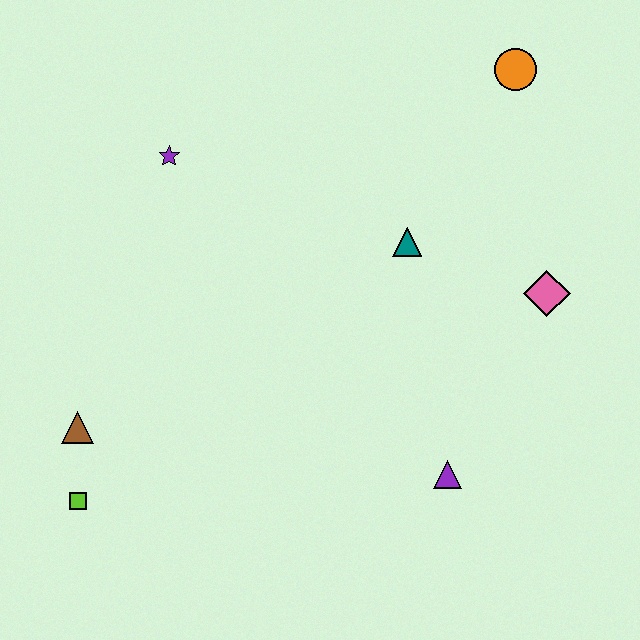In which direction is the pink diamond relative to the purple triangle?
The pink diamond is above the purple triangle.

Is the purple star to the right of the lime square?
Yes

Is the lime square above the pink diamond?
No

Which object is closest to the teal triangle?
The pink diamond is closest to the teal triangle.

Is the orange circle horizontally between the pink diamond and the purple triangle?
Yes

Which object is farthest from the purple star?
The purple triangle is farthest from the purple star.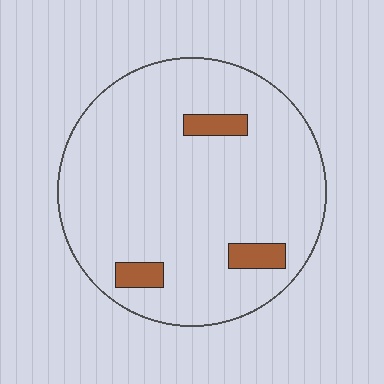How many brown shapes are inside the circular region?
3.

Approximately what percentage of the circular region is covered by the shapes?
Approximately 5%.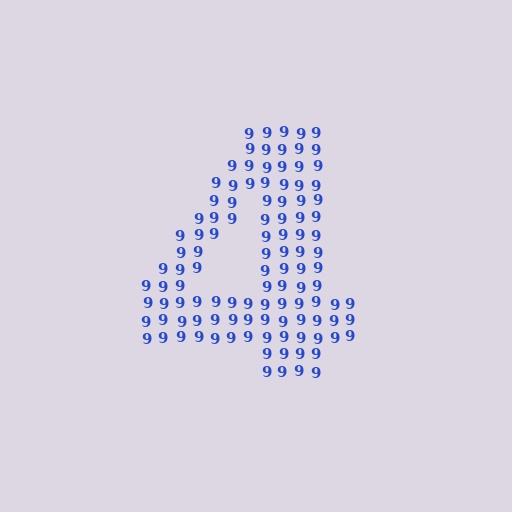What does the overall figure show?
The overall figure shows the digit 4.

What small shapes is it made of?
It is made of small digit 9's.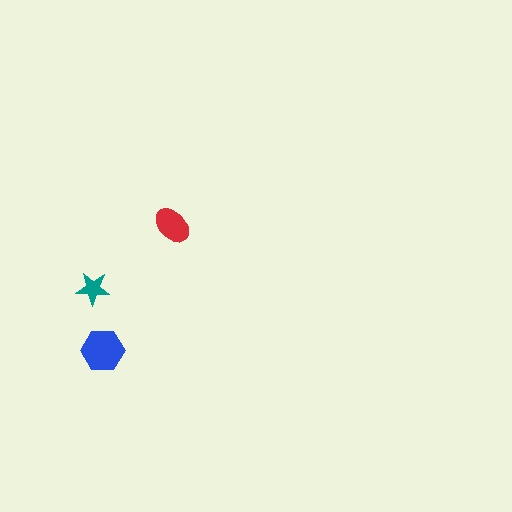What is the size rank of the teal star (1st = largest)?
3rd.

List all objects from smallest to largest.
The teal star, the red ellipse, the blue hexagon.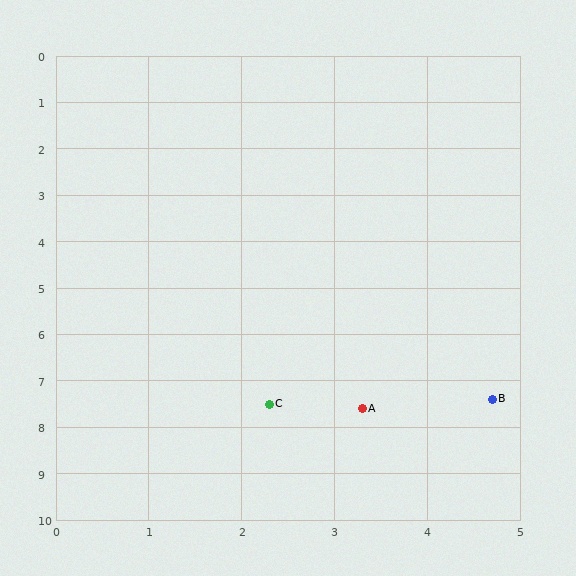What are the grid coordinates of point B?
Point B is at approximately (4.7, 7.4).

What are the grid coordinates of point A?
Point A is at approximately (3.3, 7.6).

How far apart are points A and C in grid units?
Points A and C are about 1.0 grid units apart.